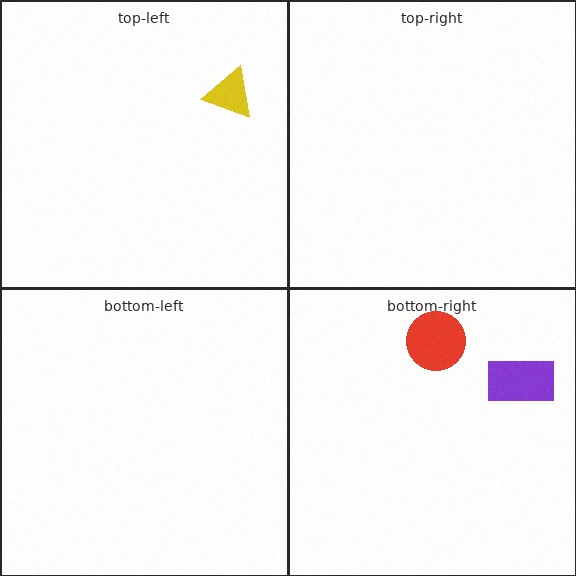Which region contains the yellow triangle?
The top-left region.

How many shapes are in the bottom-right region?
2.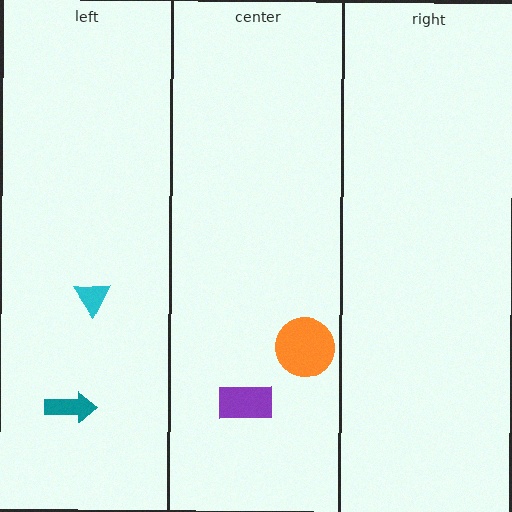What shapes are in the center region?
The orange circle, the purple rectangle.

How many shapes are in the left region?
2.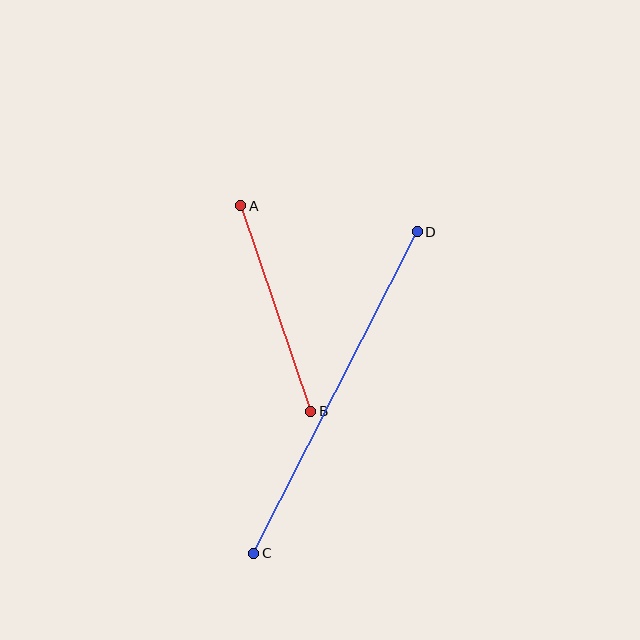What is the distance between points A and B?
The distance is approximately 217 pixels.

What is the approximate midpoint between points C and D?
The midpoint is at approximately (335, 392) pixels.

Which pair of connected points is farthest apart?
Points C and D are farthest apart.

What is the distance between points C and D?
The distance is approximately 361 pixels.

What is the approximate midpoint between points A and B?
The midpoint is at approximately (276, 308) pixels.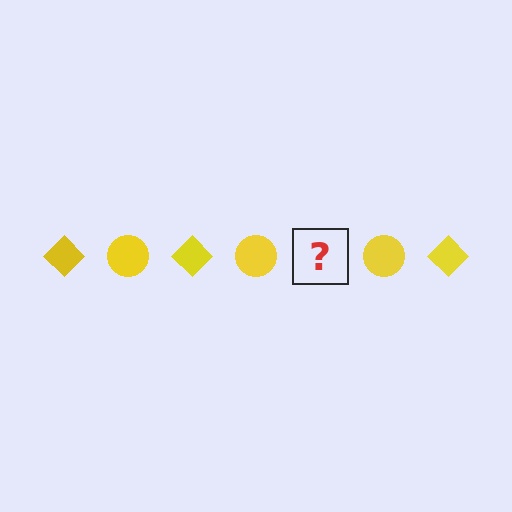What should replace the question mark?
The question mark should be replaced with a yellow diamond.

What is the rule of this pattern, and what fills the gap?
The rule is that the pattern cycles through diamond, circle shapes in yellow. The gap should be filled with a yellow diamond.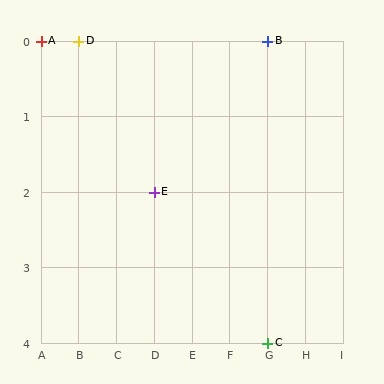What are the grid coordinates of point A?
Point A is at grid coordinates (A, 0).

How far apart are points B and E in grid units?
Points B and E are 3 columns and 2 rows apart (about 3.6 grid units diagonally).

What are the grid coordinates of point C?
Point C is at grid coordinates (G, 4).